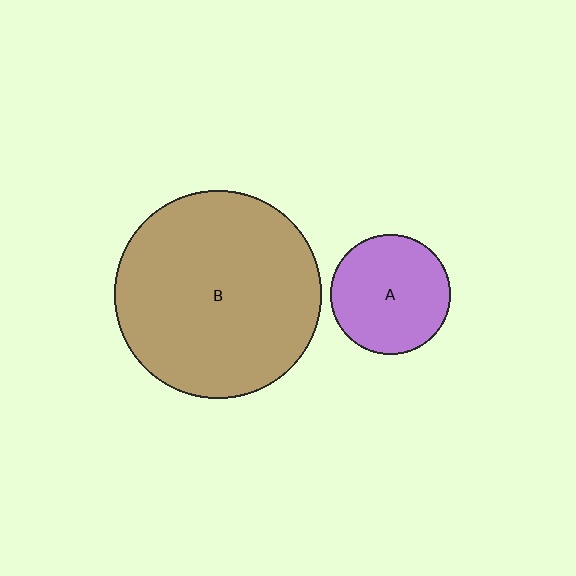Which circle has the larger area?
Circle B (brown).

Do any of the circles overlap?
No, none of the circles overlap.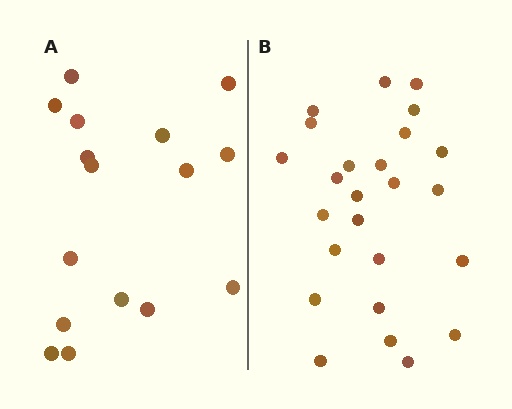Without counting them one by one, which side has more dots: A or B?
Region B (the right region) has more dots.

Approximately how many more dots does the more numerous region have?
Region B has roughly 8 or so more dots than region A.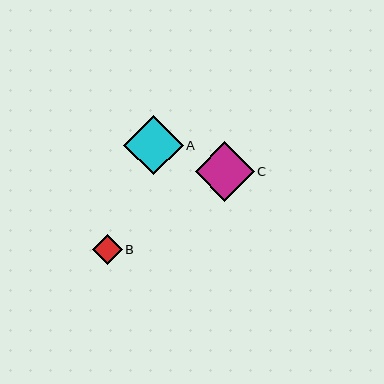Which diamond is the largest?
Diamond C is the largest with a size of approximately 59 pixels.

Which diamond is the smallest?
Diamond B is the smallest with a size of approximately 30 pixels.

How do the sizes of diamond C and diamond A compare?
Diamond C and diamond A are approximately the same size.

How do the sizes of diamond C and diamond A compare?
Diamond C and diamond A are approximately the same size.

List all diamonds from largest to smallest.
From largest to smallest: C, A, B.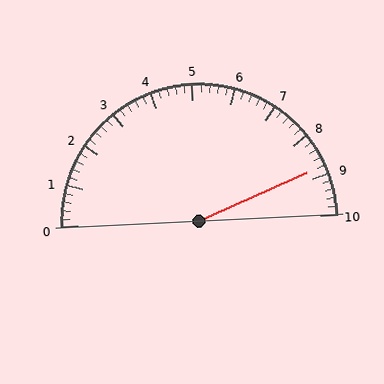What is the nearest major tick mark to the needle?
The nearest major tick mark is 9.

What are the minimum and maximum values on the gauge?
The gauge ranges from 0 to 10.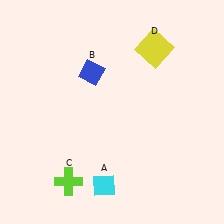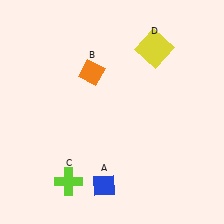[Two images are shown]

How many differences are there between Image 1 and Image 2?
There are 2 differences between the two images.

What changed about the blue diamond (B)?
In Image 1, B is blue. In Image 2, it changed to orange.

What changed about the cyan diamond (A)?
In Image 1, A is cyan. In Image 2, it changed to blue.